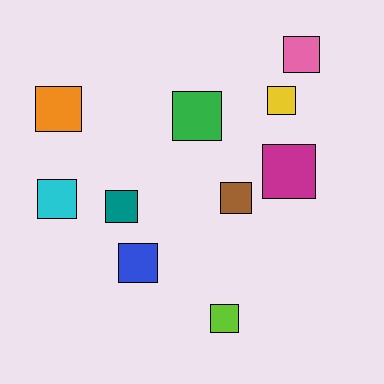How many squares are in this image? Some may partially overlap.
There are 10 squares.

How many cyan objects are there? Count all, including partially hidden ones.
There is 1 cyan object.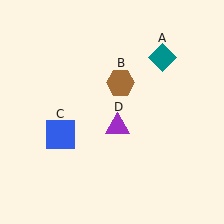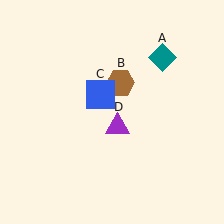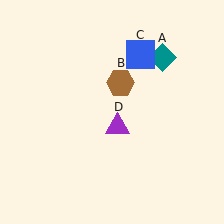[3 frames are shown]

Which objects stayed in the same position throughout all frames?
Teal diamond (object A) and brown hexagon (object B) and purple triangle (object D) remained stationary.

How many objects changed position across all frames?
1 object changed position: blue square (object C).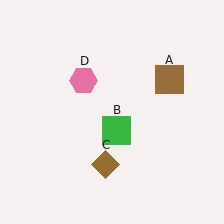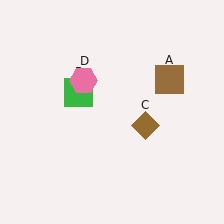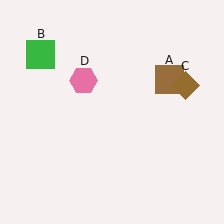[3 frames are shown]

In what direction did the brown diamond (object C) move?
The brown diamond (object C) moved up and to the right.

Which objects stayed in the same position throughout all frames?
Brown square (object A) and pink hexagon (object D) remained stationary.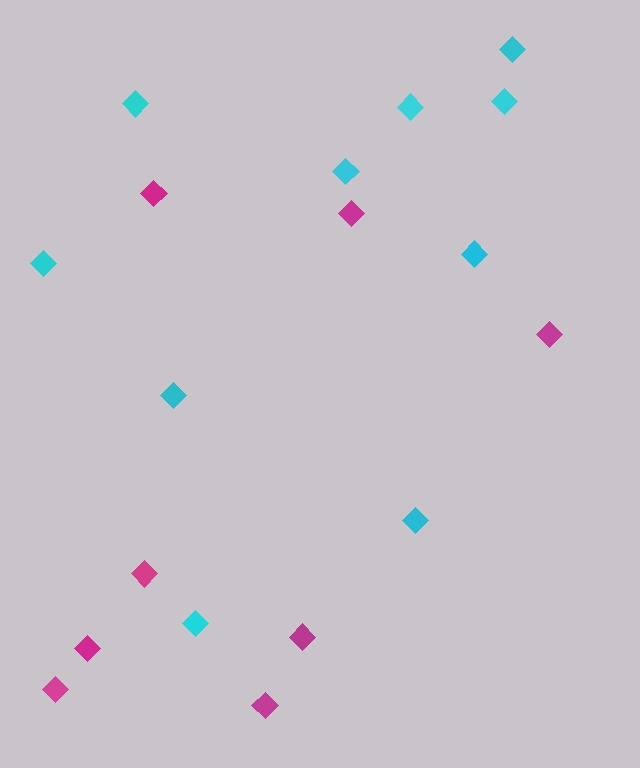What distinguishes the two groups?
There are 2 groups: one group of magenta diamonds (8) and one group of cyan diamonds (10).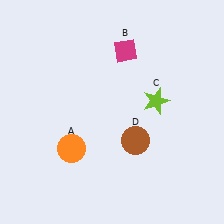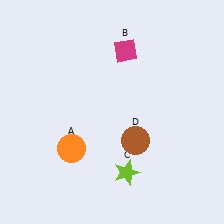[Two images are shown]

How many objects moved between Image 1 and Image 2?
1 object moved between the two images.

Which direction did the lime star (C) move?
The lime star (C) moved down.